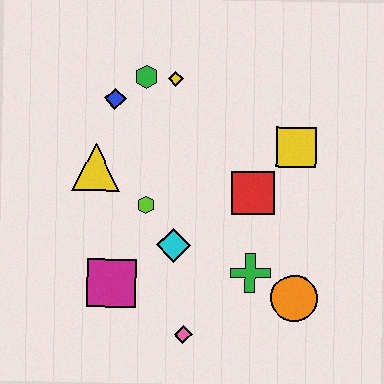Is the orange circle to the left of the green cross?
No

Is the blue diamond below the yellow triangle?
No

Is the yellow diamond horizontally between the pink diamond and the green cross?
No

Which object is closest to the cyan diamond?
The lime hexagon is closest to the cyan diamond.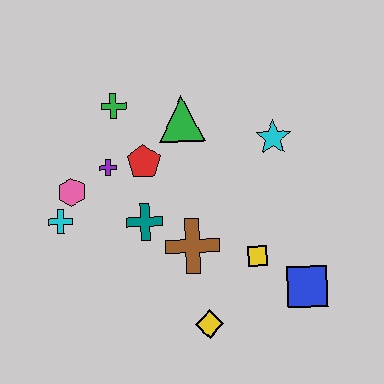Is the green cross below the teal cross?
No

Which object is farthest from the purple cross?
The blue square is farthest from the purple cross.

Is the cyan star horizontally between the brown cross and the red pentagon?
No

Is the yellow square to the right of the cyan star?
No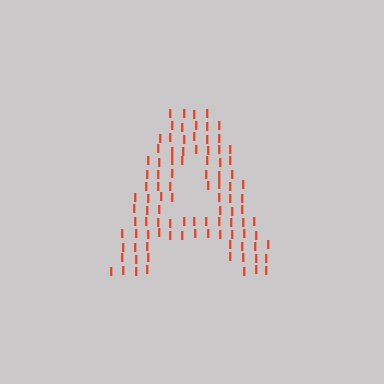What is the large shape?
The large shape is the letter A.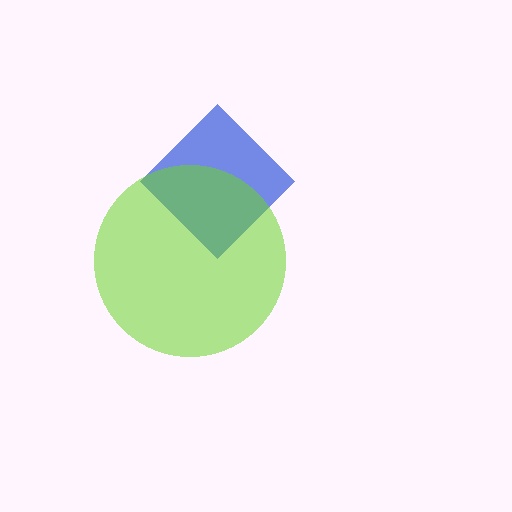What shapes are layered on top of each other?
The layered shapes are: a blue diamond, a lime circle.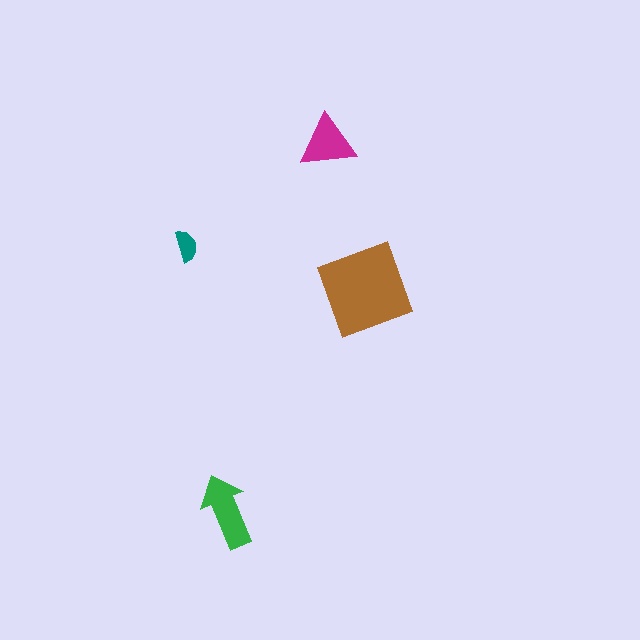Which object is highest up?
The magenta triangle is topmost.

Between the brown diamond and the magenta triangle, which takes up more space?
The brown diamond.